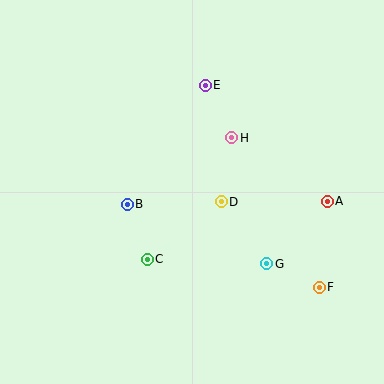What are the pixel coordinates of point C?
Point C is at (147, 259).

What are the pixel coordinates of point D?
Point D is at (221, 202).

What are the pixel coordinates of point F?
Point F is at (319, 287).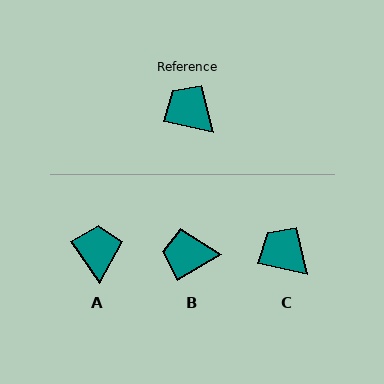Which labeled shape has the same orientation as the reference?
C.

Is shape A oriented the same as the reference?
No, it is off by about 43 degrees.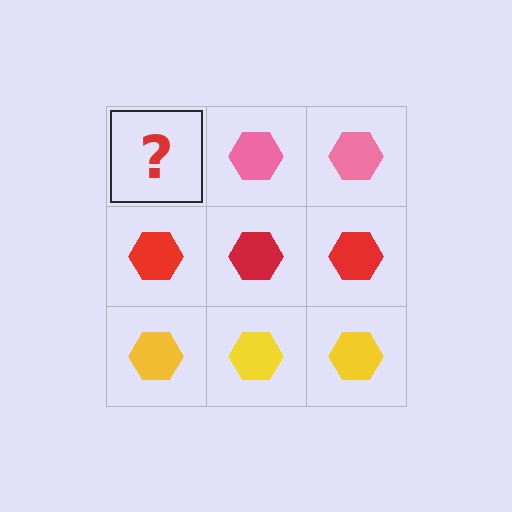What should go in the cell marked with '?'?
The missing cell should contain a pink hexagon.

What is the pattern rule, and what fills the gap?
The rule is that each row has a consistent color. The gap should be filled with a pink hexagon.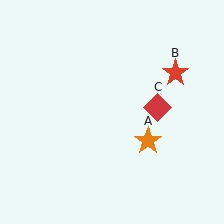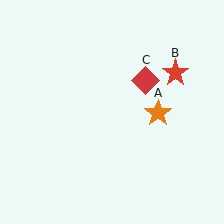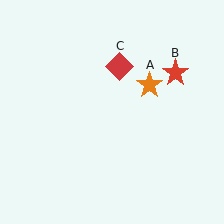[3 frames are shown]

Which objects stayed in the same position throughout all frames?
Red star (object B) remained stationary.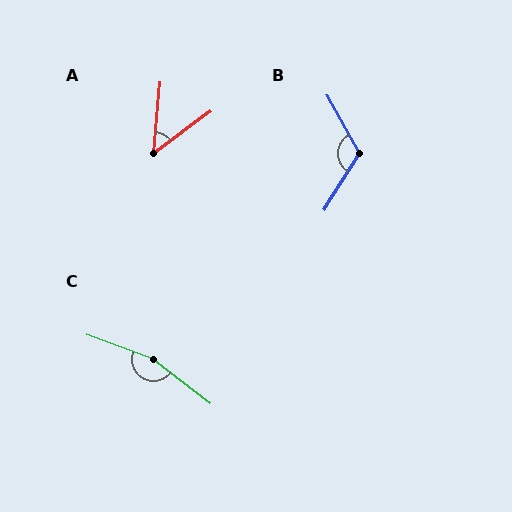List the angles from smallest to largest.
A (48°), B (118°), C (162°).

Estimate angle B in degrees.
Approximately 118 degrees.